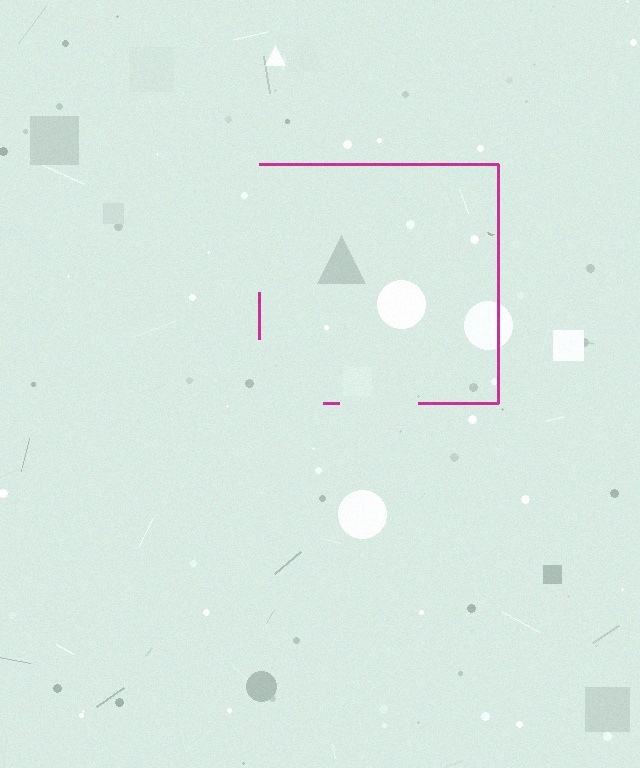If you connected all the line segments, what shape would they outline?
They would outline a square.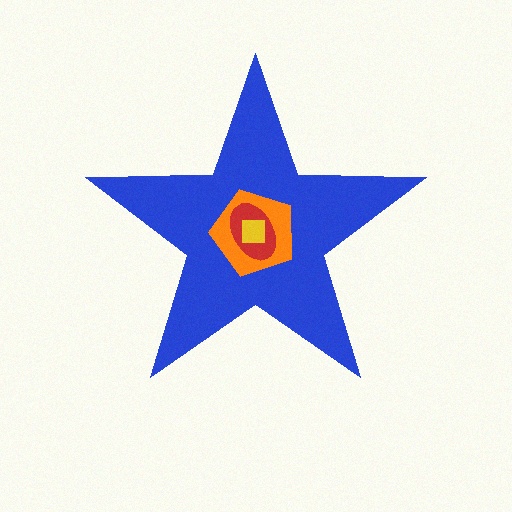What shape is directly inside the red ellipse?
The yellow square.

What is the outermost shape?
The blue star.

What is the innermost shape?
The yellow square.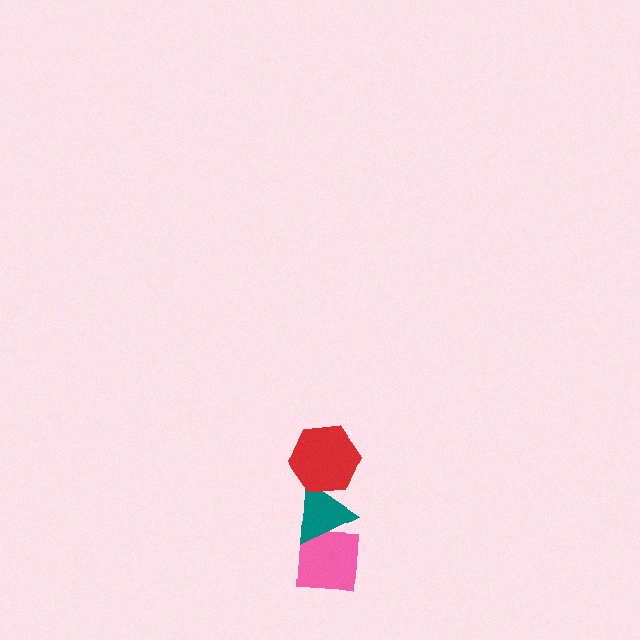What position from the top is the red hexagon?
The red hexagon is 1st from the top.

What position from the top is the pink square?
The pink square is 3rd from the top.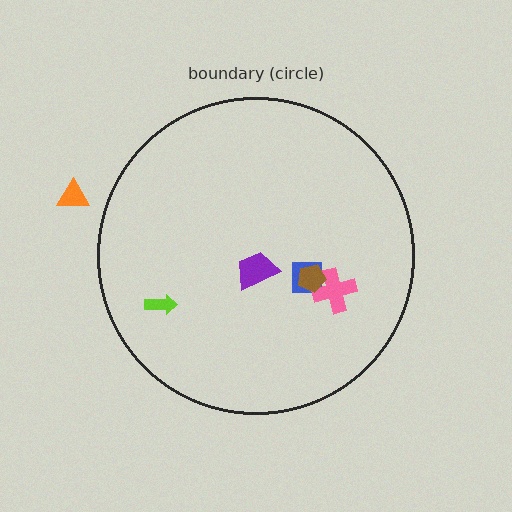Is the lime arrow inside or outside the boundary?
Inside.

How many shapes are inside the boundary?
5 inside, 1 outside.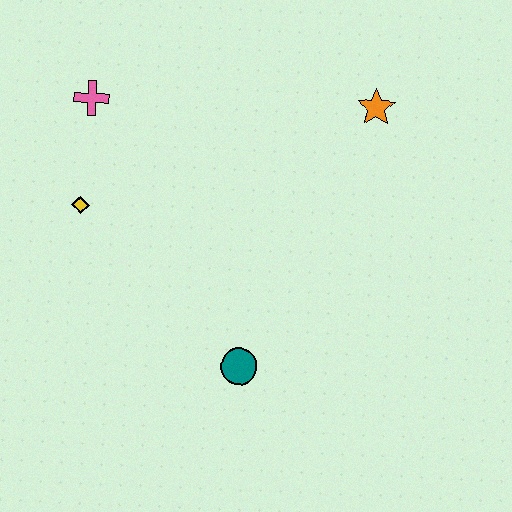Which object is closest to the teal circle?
The yellow diamond is closest to the teal circle.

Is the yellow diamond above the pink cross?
No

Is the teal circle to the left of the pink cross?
No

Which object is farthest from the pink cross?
The teal circle is farthest from the pink cross.